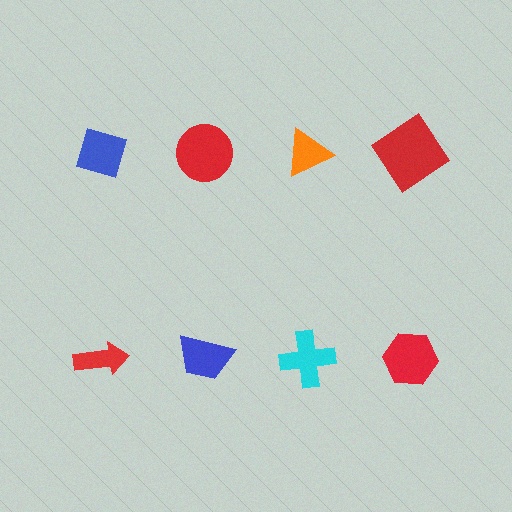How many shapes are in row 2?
4 shapes.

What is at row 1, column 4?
A red diamond.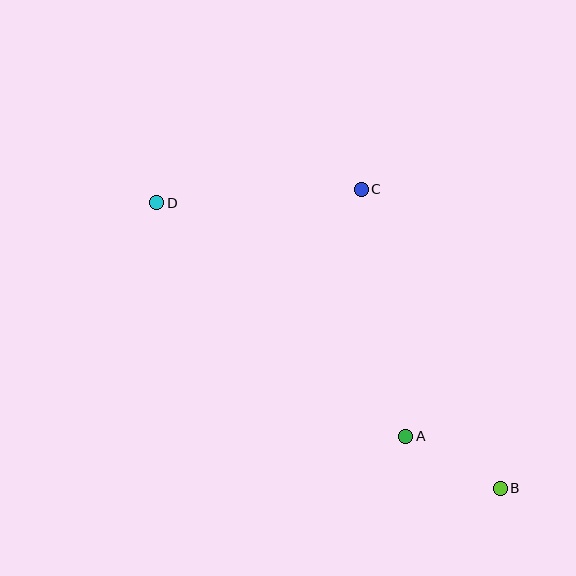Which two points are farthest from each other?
Points B and D are farthest from each other.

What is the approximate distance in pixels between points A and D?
The distance between A and D is approximately 341 pixels.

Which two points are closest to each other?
Points A and B are closest to each other.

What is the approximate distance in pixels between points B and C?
The distance between B and C is approximately 330 pixels.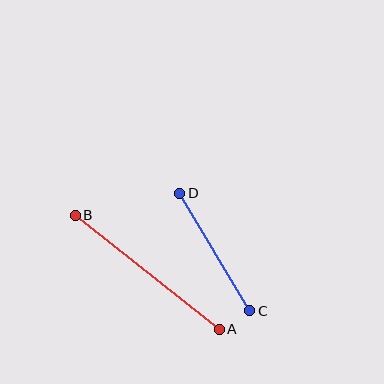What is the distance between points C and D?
The distance is approximately 137 pixels.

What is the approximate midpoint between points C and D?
The midpoint is at approximately (215, 252) pixels.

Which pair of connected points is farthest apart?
Points A and B are farthest apart.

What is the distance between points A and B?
The distance is approximately 184 pixels.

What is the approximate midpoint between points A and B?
The midpoint is at approximately (147, 272) pixels.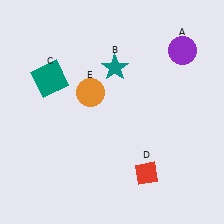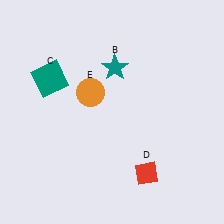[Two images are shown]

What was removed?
The purple circle (A) was removed in Image 2.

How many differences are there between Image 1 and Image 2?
There is 1 difference between the two images.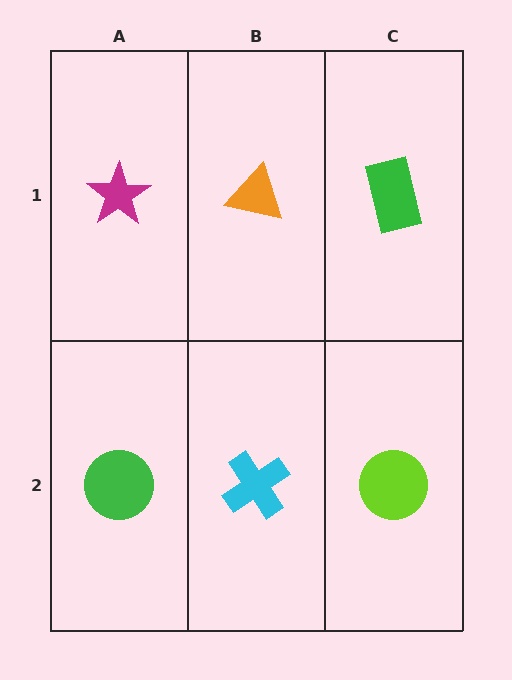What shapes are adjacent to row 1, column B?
A cyan cross (row 2, column B), a magenta star (row 1, column A), a green rectangle (row 1, column C).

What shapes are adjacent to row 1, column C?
A lime circle (row 2, column C), an orange triangle (row 1, column B).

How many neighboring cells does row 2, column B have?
3.